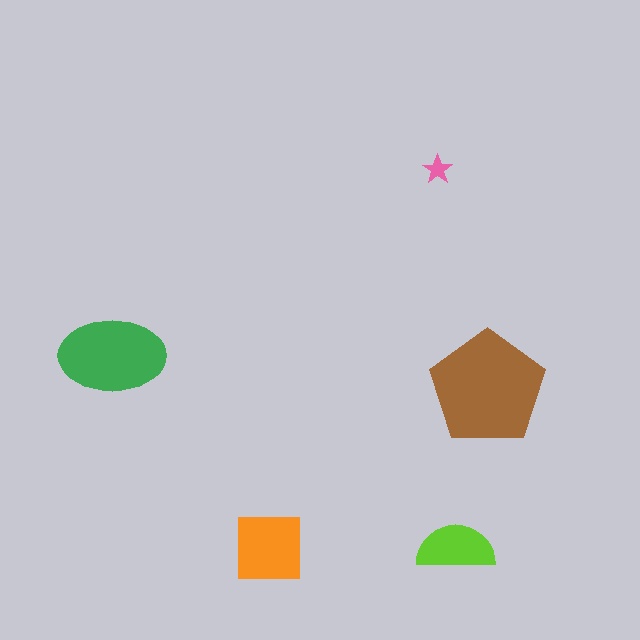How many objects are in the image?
There are 5 objects in the image.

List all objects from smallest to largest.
The pink star, the lime semicircle, the orange square, the green ellipse, the brown pentagon.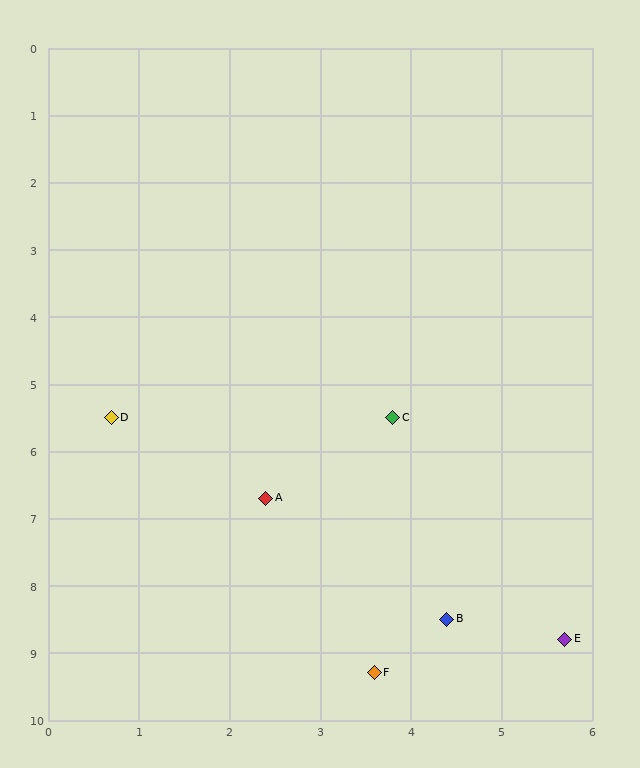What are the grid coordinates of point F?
Point F is at approximately (3.6, 9.3).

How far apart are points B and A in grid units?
Points B and A are about 2.7 grid units apart.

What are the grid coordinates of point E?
Point E is at approximately (5.7, 8.8).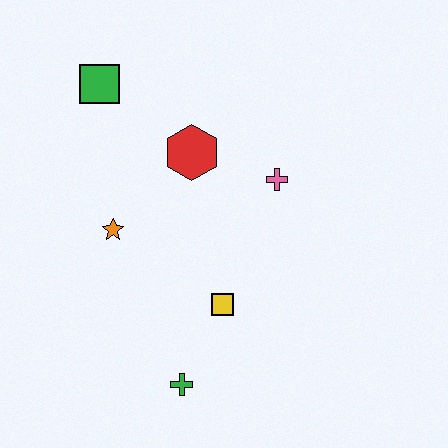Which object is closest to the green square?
The red hexagon is closest to the green square.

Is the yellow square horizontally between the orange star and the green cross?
No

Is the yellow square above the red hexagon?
No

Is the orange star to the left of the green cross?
Yes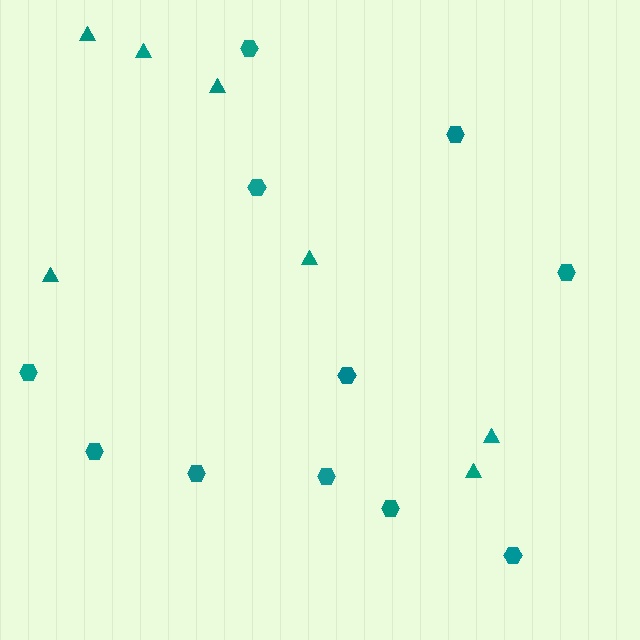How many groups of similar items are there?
There are 2 groups: one group of triangles (7) and one group of hexagons (11).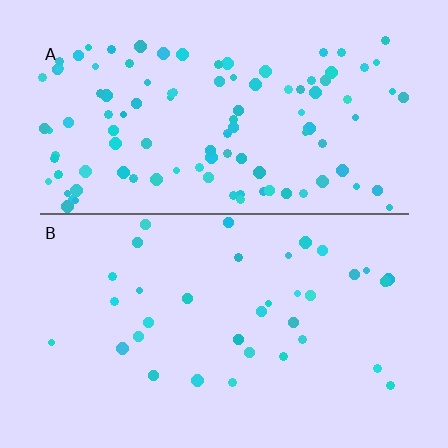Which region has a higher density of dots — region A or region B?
A (the top).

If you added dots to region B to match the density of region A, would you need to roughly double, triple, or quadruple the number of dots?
Approximately triple.